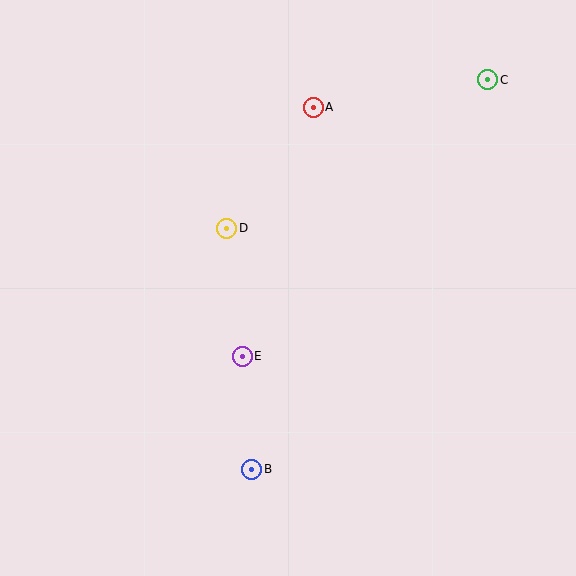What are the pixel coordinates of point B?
Point B is at (252, 469).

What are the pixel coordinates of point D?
Point D is at (227, 228).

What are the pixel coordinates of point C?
Point C is at (488, 80).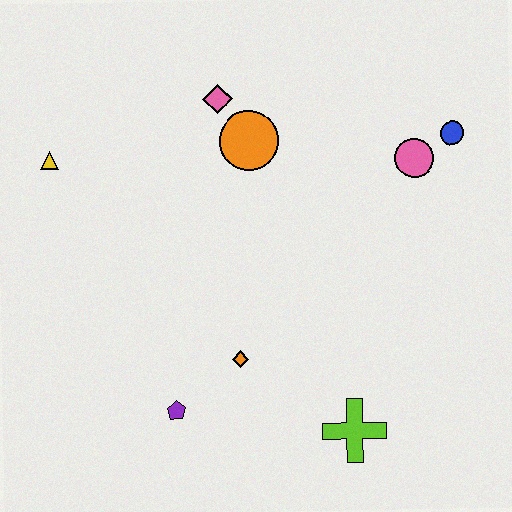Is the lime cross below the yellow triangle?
Yes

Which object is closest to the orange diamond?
The purple pentagon is closest to the orange diamond.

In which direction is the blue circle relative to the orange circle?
The blue circle is to the right of the orange circle.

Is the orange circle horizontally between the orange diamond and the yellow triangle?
No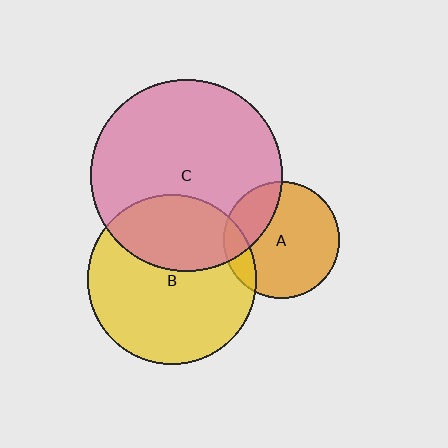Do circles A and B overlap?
Yes.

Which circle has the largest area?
Circle C (pink).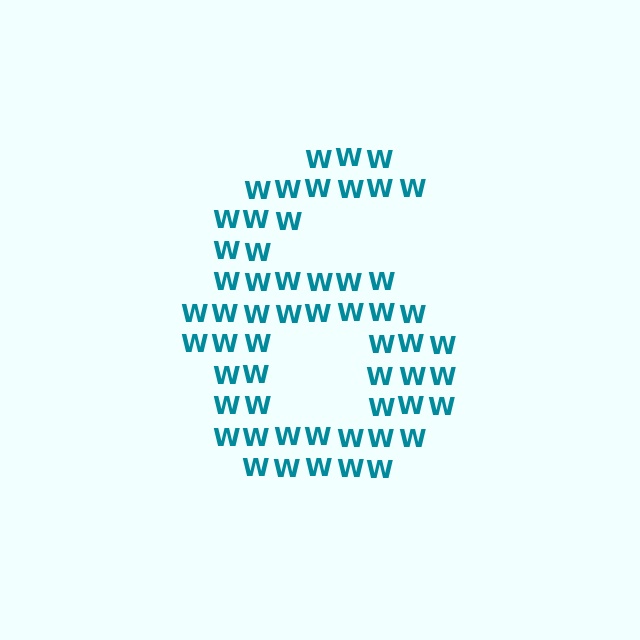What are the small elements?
The small elements are letter W's.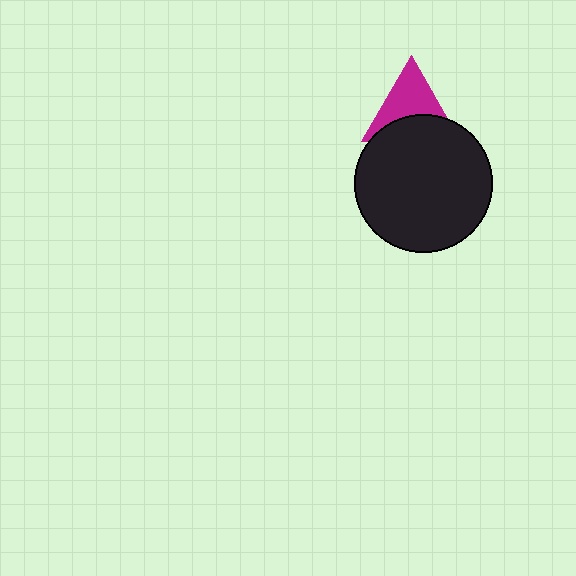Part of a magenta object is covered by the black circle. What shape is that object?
It is a triangle.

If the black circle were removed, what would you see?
You would see the complete magenta triangle.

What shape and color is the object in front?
The object in front is a black circle.